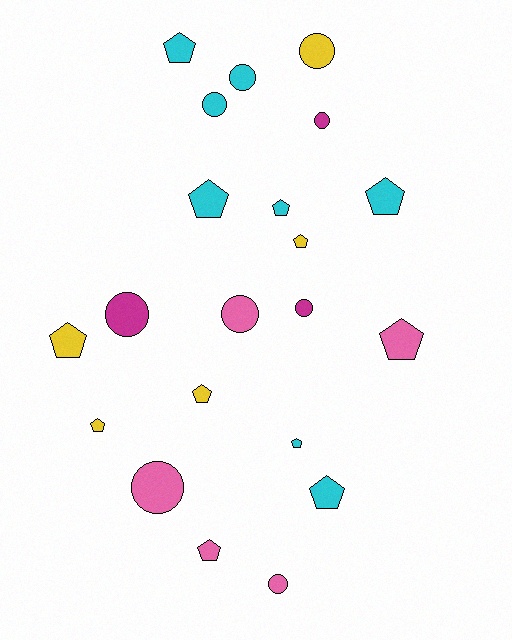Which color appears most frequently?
Cyan, with 8 objects.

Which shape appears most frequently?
Pentagon, with 12 objects.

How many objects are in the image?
There are 21 objects.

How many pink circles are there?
There are 3 pink circles.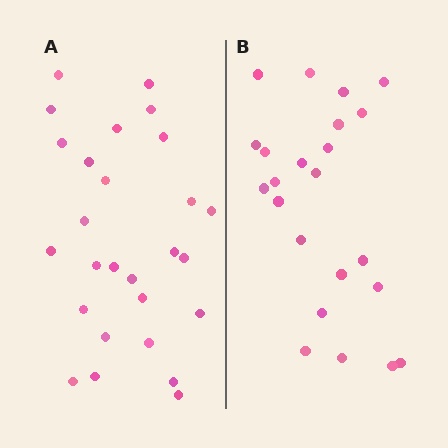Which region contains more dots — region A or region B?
Region A (the left region) has more dots.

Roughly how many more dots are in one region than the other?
Region A has about 4 more dots than region B.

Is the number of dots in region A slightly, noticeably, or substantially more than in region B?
Region A has only slightly more — the two regions are fairly close. The ratio is roughly 1.2 to 1.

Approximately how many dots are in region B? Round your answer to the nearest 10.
About 20 dots. (The exact count is 23, which rounds to 20.)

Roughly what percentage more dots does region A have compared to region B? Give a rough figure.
About 15% more.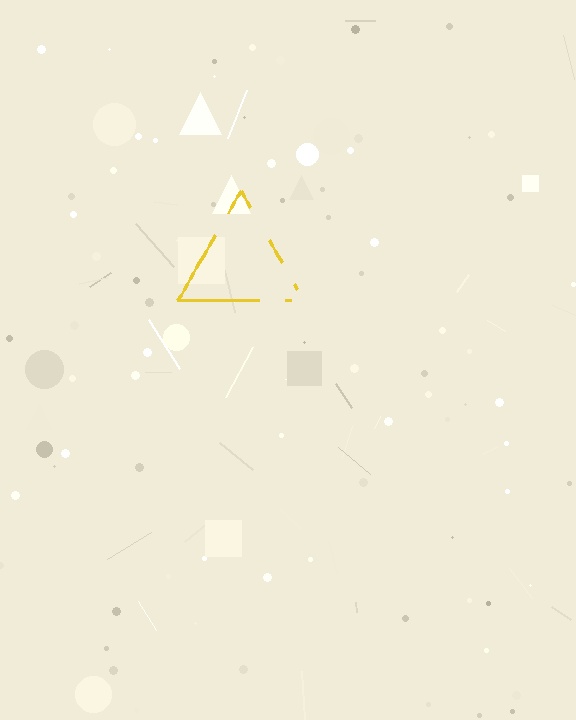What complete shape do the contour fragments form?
The contour fragments form a triangle.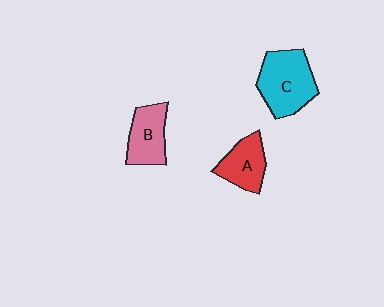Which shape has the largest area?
Shape C (cyan).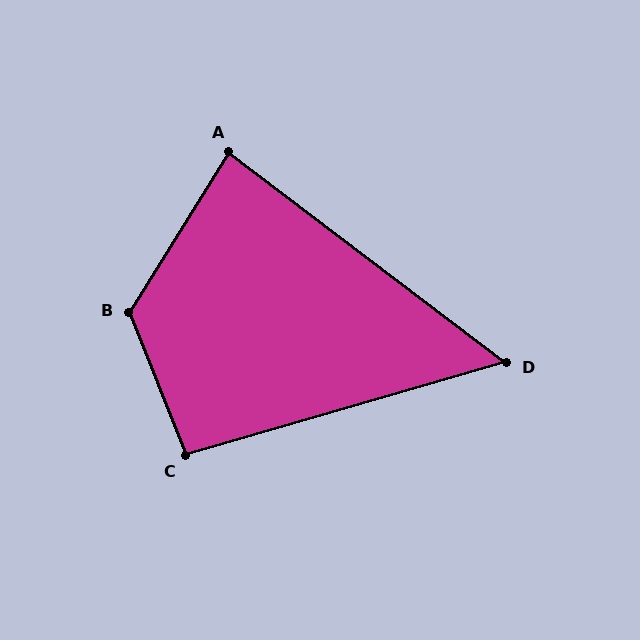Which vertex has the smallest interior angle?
D, at approximately 53 degrees.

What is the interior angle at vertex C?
Approximately 95 degrees (obtuse).